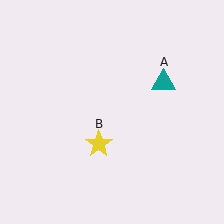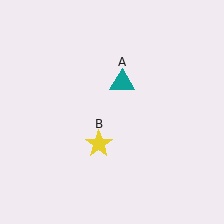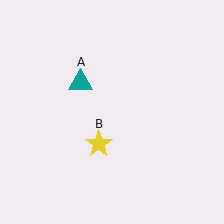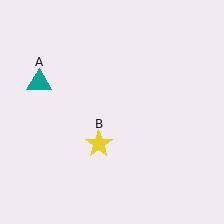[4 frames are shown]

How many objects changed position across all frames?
1 object changed position: teal triangle (object A).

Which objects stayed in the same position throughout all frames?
Yellow star (object B) remained stationary.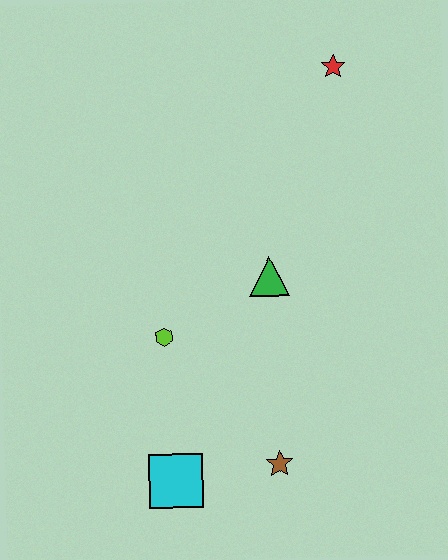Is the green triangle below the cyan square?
No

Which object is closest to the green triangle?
The lime hexagon is closest to the green triangle.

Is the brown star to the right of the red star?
No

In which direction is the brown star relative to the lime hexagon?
The brown star is below the lime hexagon.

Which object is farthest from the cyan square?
The red star is farthest from the cyan square.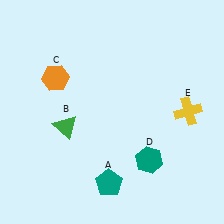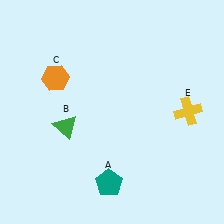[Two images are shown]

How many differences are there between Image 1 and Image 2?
There is 1 difference between the two images.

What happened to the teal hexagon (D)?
The teal hexagon (D) was removed in Image 2. It was in the bottom-right area of Image 1.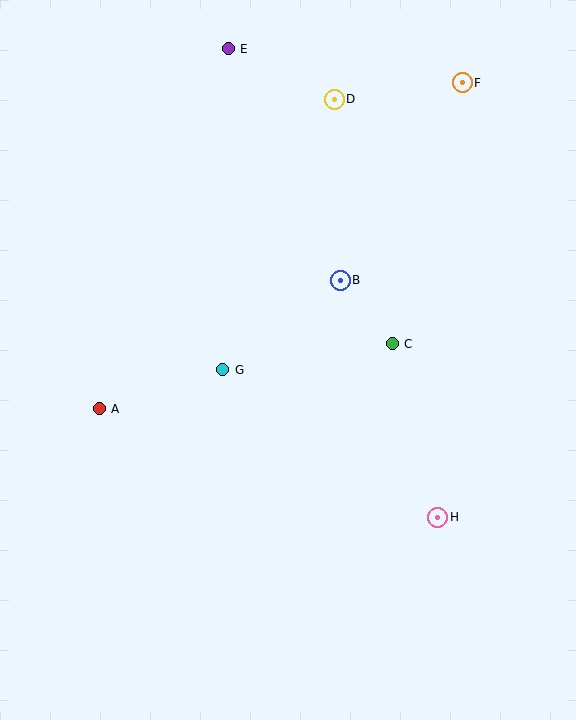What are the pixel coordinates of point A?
Point A is at (99, 409).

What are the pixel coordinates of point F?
Point F is at (462, 83).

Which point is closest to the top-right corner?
Point F is closest to the top-right corner.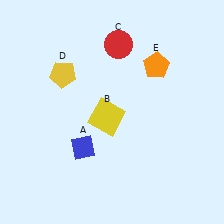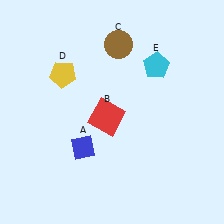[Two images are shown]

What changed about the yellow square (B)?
In Image 1, B is yellow. In Image 2, it changed to red.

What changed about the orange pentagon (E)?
In Image 1, E is orange. In Image 2, it changed to cyan.